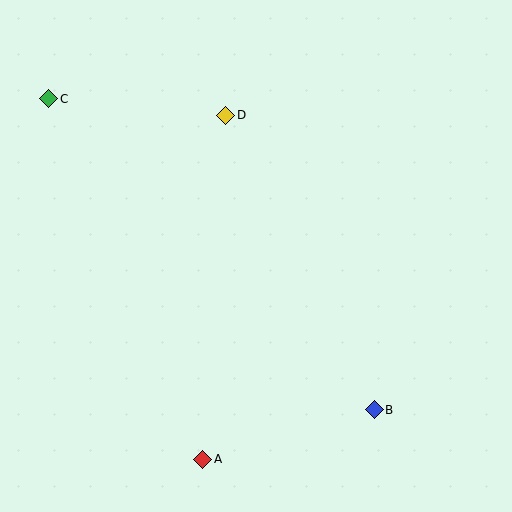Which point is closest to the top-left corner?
Point C is closest to the top-left corner.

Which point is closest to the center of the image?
Point D at (226, 115) is closest to the center.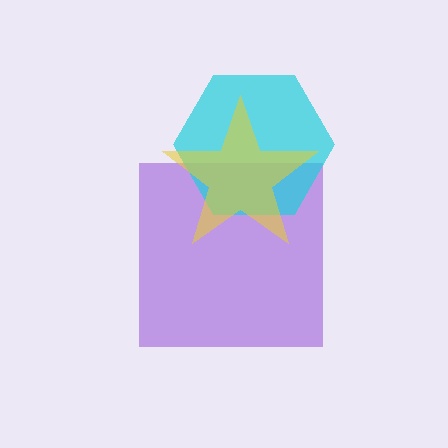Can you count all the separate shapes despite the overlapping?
Yes, there are 3 separate shapes.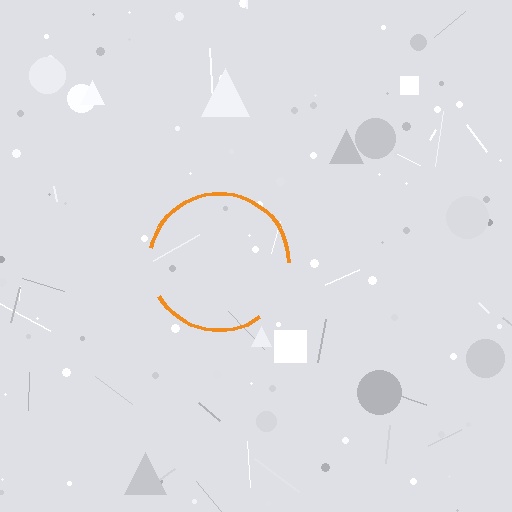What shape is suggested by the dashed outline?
The dashed outline suggests a circle.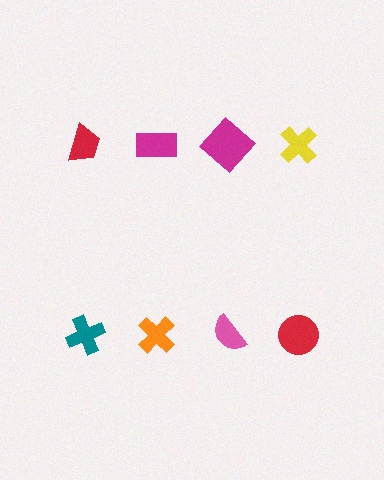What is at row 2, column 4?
A red circle.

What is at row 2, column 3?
A pink semicircle.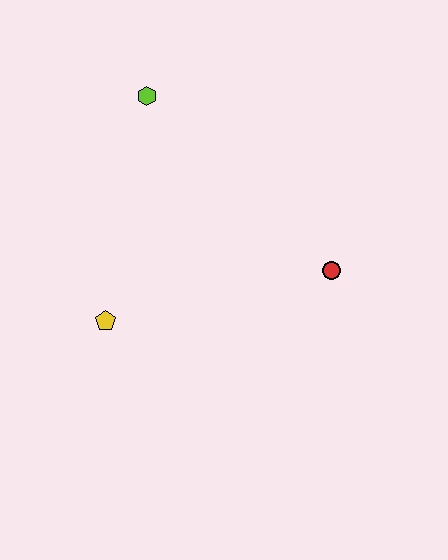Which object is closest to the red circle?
The yellow pentagon is closest to the red circle.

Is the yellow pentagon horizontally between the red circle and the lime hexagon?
No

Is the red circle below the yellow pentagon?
No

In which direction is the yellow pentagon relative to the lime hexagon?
The yellow pentagon is below the lime hexagon.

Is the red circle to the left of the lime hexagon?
No